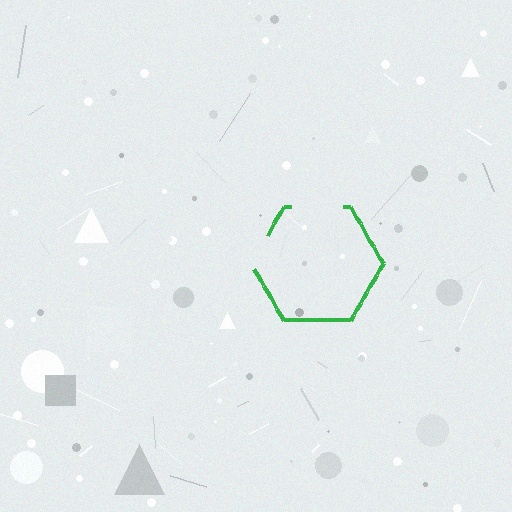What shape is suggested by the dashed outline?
The dashed outline suggests a hexagon.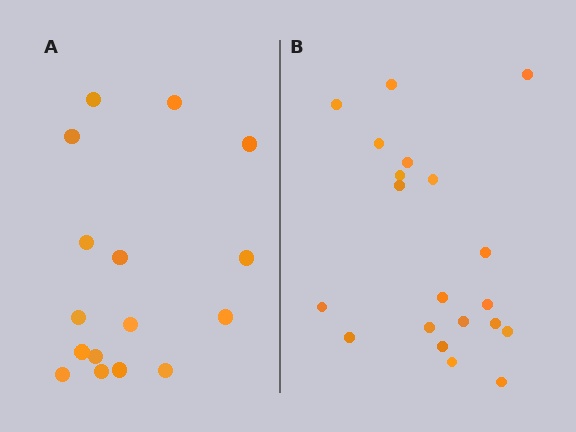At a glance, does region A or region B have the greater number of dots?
Region B (the right region) has more dots.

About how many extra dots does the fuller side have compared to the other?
Region B has about 4 more dots than region A.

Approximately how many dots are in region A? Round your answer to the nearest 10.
About 20 dots. (The exact count is 16, which rounds to 20.)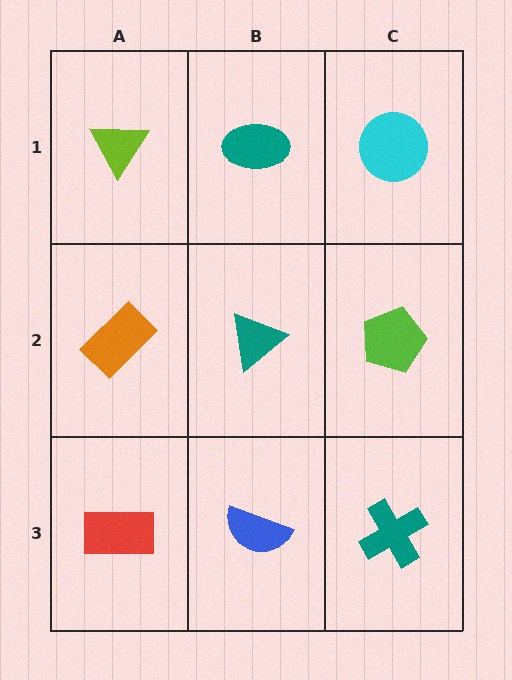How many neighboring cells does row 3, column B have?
3.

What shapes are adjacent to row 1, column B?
A teal triangle (row 2, column B), a lime triangle (row 1, column A), a cyan circle (row 1, column C).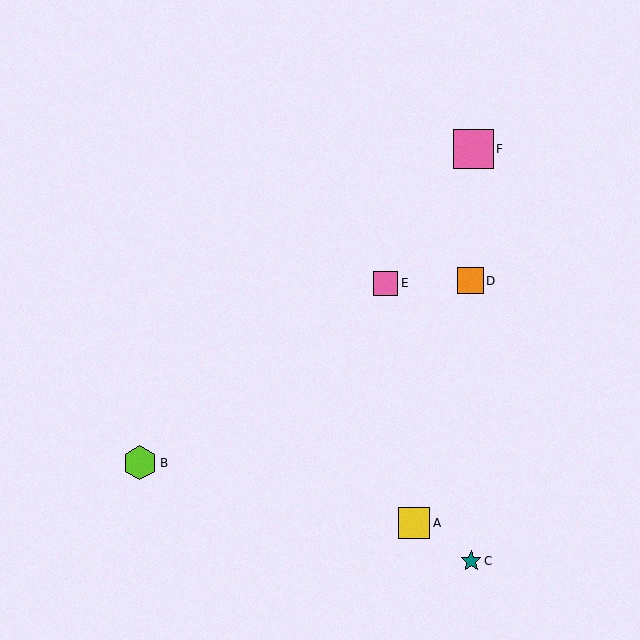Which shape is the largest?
The pink square (labeled F) is the largest.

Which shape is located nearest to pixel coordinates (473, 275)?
The orange square (labeled D) at (470, 281) is nearest to that location.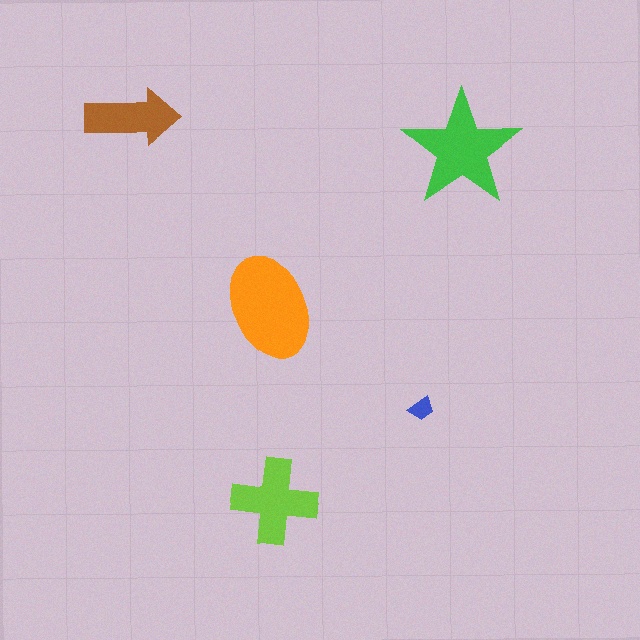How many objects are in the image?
There are 5 objects in the image.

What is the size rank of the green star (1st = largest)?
2nd.